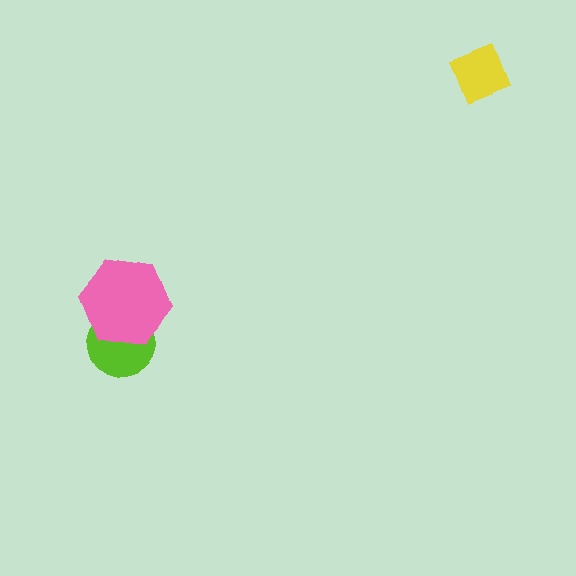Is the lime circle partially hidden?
Yes, it is partially covered by another shape.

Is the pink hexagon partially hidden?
No, no other shape covers it.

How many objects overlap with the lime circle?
1 object overlaps with the lime circle.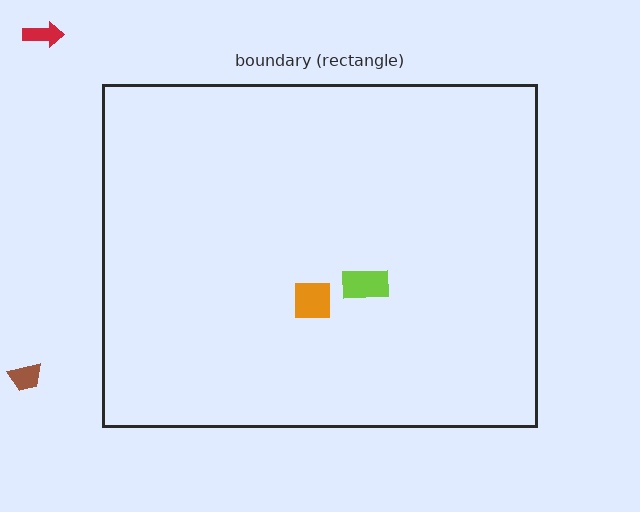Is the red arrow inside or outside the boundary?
Outside.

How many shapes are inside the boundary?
2 inside, 2 outside.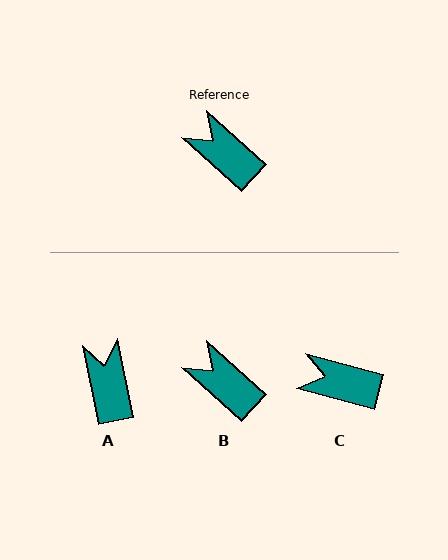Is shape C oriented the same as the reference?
No, it is off by about 27 degrees.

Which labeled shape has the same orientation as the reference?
B.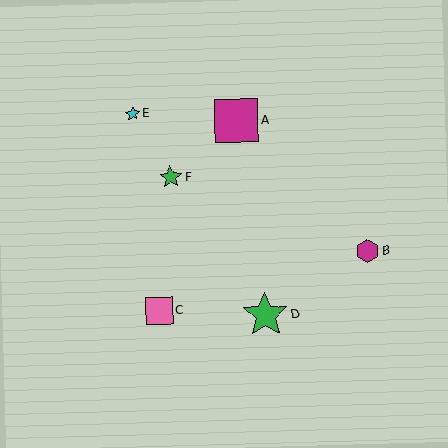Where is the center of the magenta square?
The center of the magenta square is at (236, 120).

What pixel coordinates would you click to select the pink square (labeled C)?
Click at (159, 311) to select the pink square C.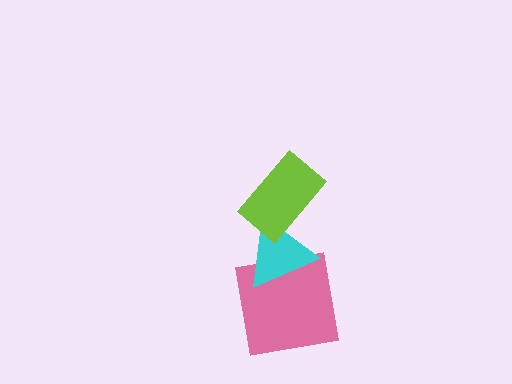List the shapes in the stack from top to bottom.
From top to bottom: the lime rectangle, the cyan triangle, the pink square.